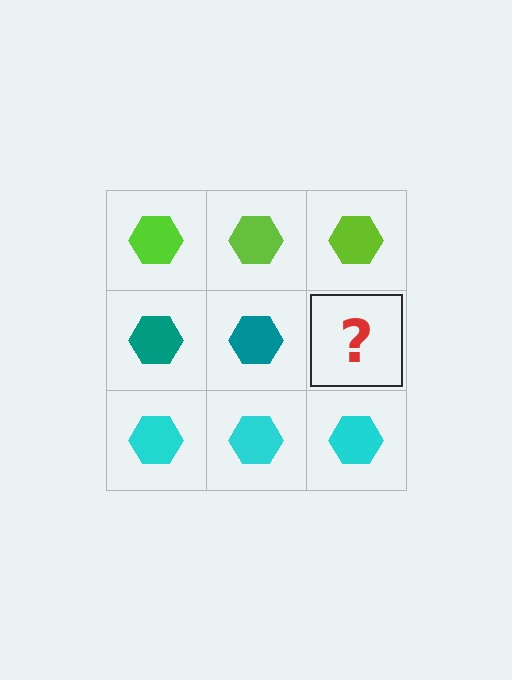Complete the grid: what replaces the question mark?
The question mark should be replaced with a teal hexagon.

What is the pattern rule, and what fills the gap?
The rule is that each row has a consistent color. The gap should be filled with a teal hexagon.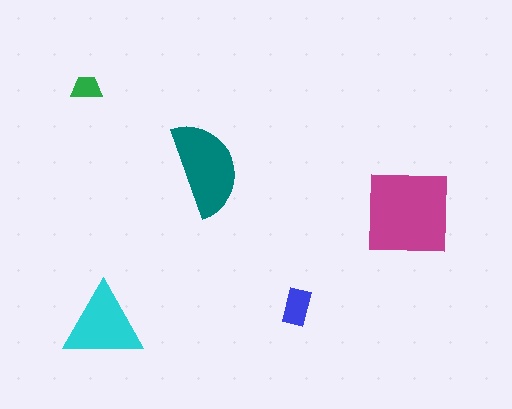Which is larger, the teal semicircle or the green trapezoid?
The teal semicircle.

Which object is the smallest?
The green trapezoid.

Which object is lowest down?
The cyan triangle is bottommost.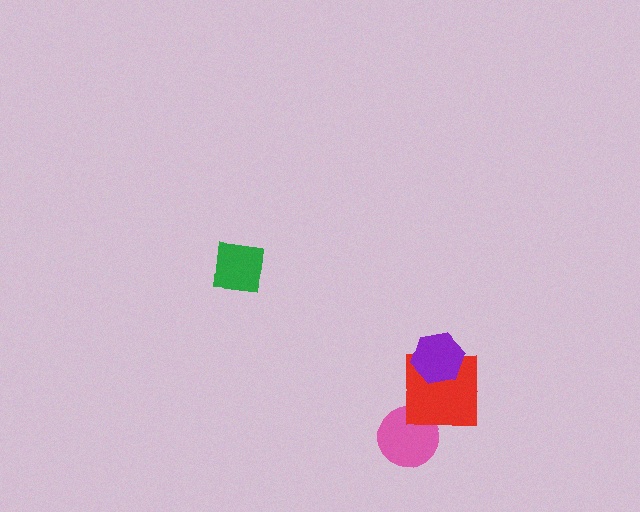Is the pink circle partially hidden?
Yes, it is partially covered by another shape.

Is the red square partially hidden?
Yes, it is partially covered by another shape.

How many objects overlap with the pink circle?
1 object overlaps with the pink circle.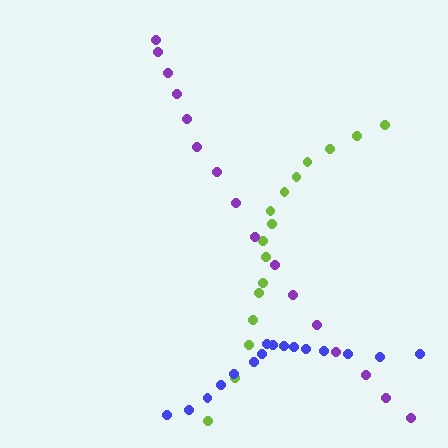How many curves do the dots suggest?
There are 3 distinct paths.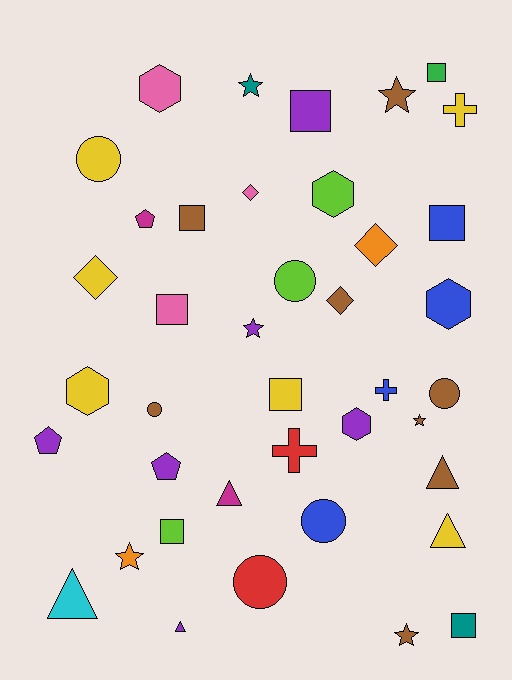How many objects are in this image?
There are 40 objects.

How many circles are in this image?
There are 6 circles.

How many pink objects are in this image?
There are 3 pink objects.